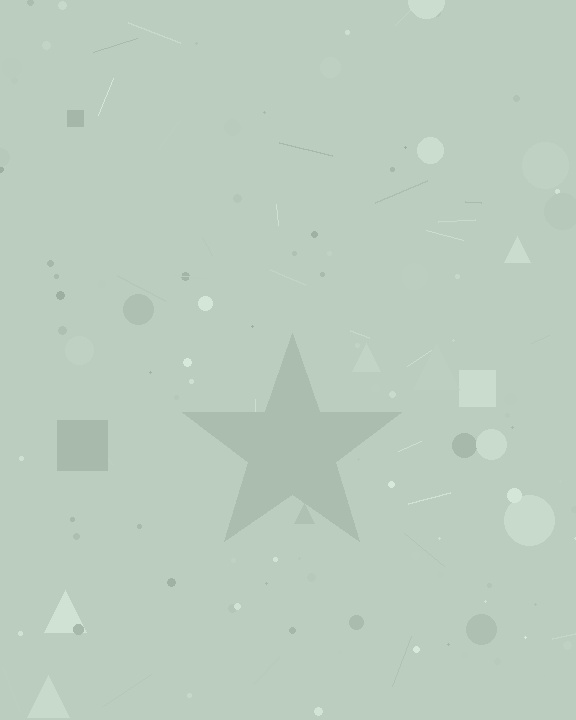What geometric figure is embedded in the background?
A star is embedded in the background.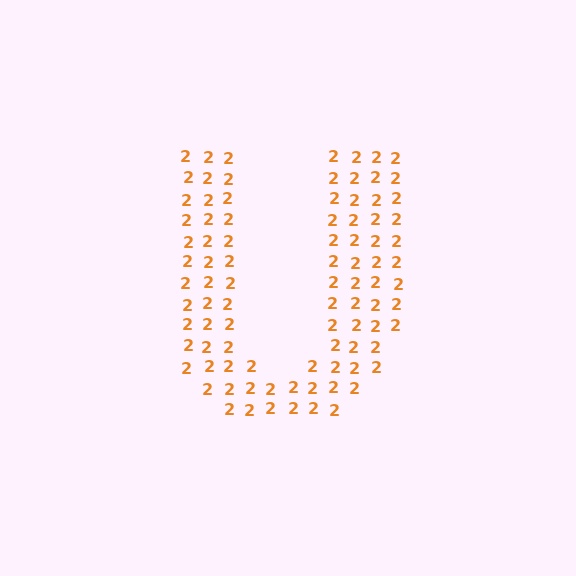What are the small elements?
The small elements are digit 2's.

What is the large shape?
The large shape is the letter U.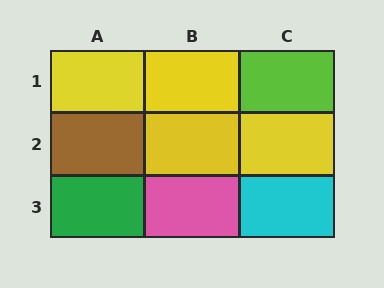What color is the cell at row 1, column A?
Yellow.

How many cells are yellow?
4 cells are yellow.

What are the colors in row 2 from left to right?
Brown, yellow, yellow.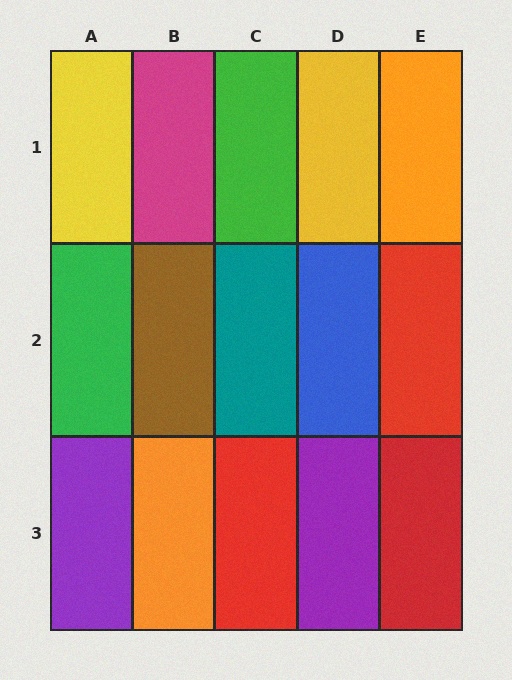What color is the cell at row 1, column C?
Green.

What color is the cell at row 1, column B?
Magenta.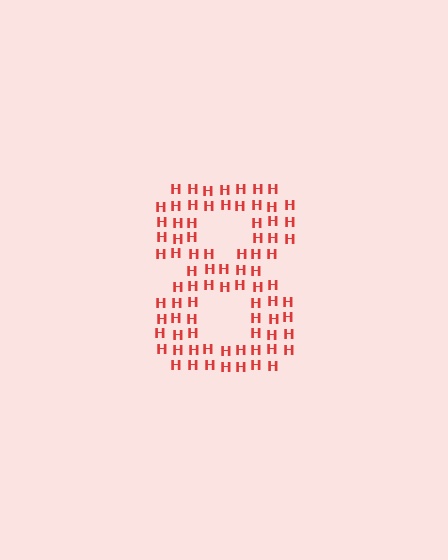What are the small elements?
The small elements are letter H's.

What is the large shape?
The large shape is the digit 8.